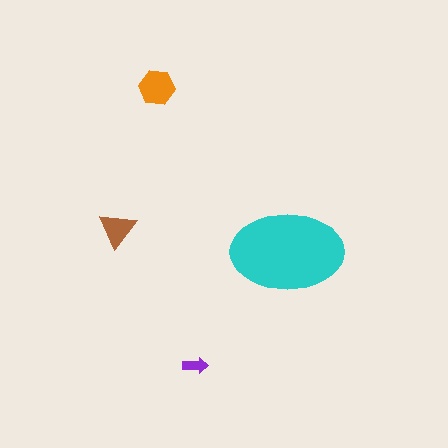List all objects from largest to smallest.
The cyan ellipse, the orange hexagon, the brown triangle, the purple arrow.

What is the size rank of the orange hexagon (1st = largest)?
2nd.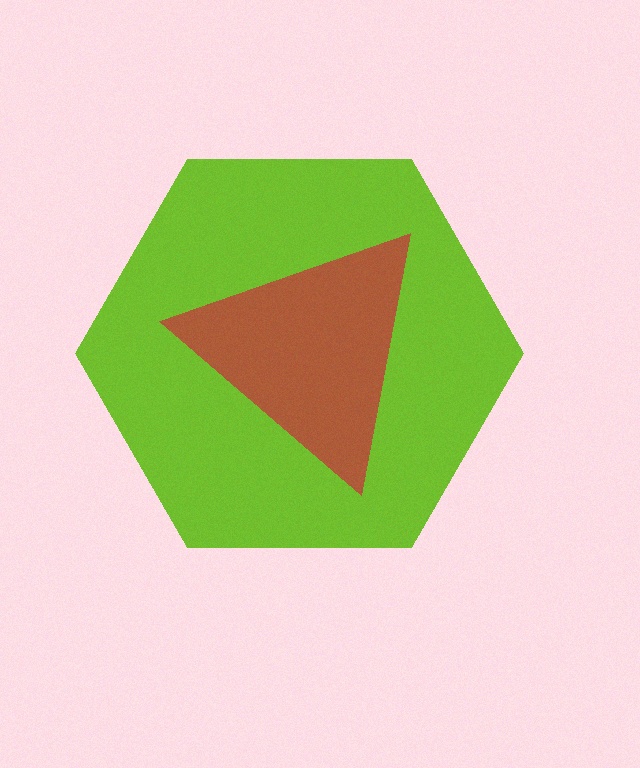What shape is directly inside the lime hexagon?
The brown triangle.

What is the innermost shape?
The brown triangle.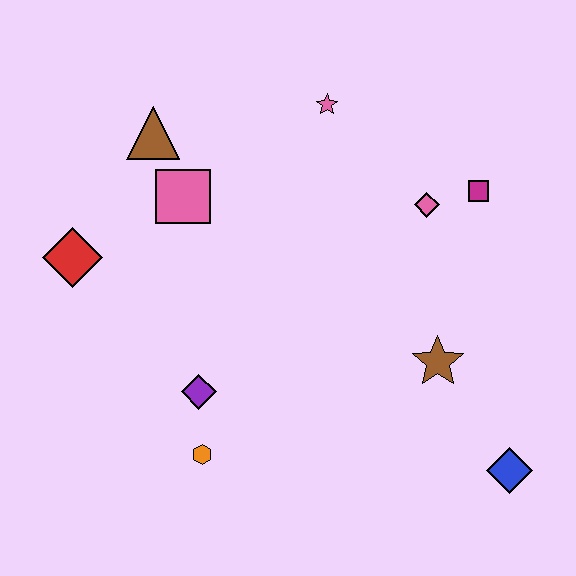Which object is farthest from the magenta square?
The red diamond is farthest from the magenta square.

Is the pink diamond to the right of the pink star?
Yes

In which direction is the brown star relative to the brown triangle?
The brown star is to the right of the brown triangle.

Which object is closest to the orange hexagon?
The purple diamond is closest to the orange hexagon.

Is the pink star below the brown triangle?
No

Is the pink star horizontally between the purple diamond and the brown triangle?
No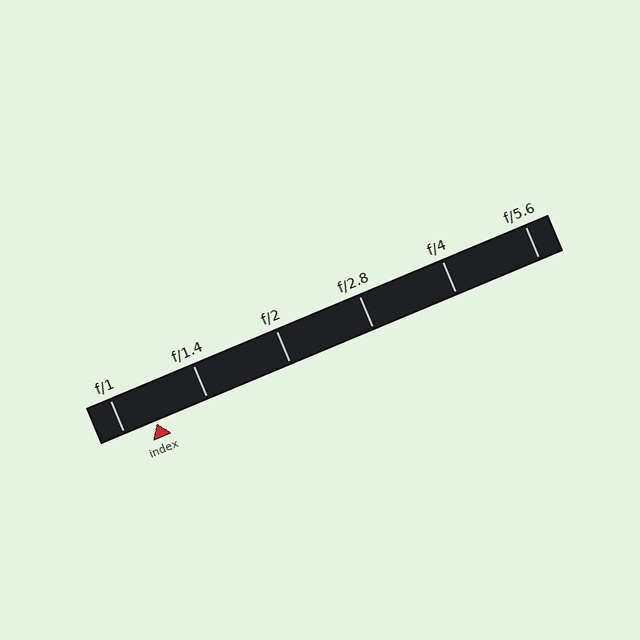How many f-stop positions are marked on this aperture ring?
There are 6 f-stop positions marked.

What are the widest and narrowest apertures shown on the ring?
The widest aperture shown is f/1 and the narrowest is f/5.6.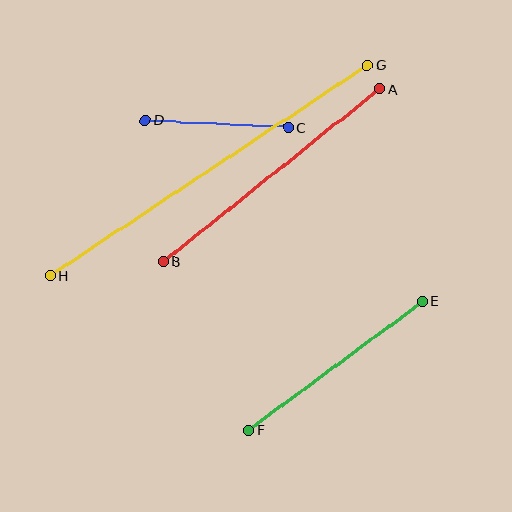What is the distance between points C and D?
The distance is approximately 143 pixels.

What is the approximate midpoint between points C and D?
The midpoint is at approximately (217, 124) pixels.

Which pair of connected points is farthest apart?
Points G and H are farthest apart.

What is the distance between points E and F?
The distance is approximately 216 pixels.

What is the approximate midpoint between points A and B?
The midpoint is at approximately (271, 175) pixels.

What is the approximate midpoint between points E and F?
The midpoint is at approximately (335, 366) pixels.